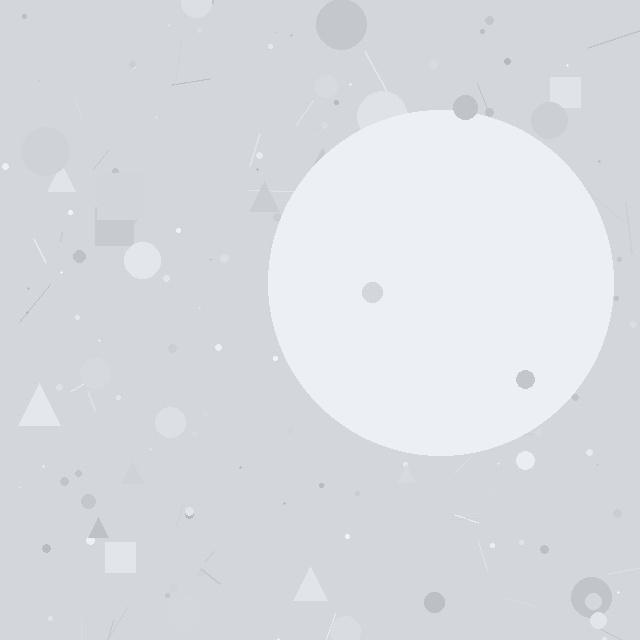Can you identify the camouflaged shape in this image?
The camouflaged shape is a circle.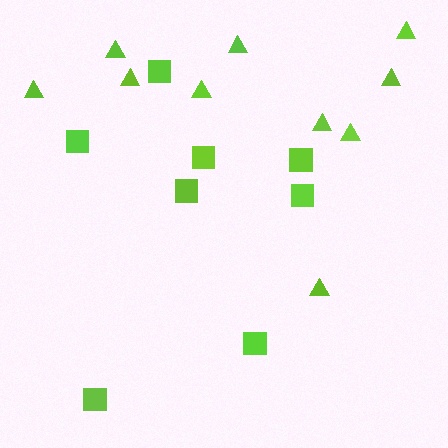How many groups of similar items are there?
There are 2 groups: one group of squares (8) and one group of triangles (10).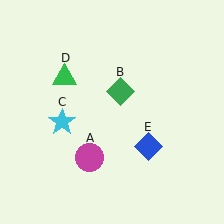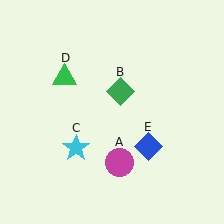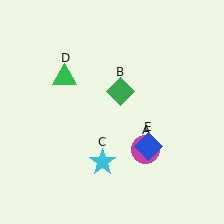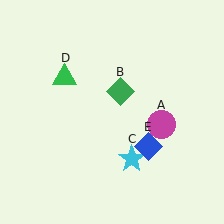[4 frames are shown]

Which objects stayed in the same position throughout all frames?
Green diamond (object B) and green triangle (object D) and blue diamond (object E) remained stationary.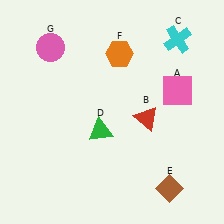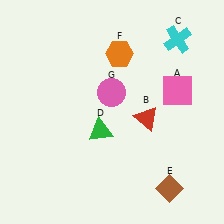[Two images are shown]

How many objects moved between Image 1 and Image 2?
1 object moved between the two images.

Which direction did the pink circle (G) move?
The pink circle (G) moved right.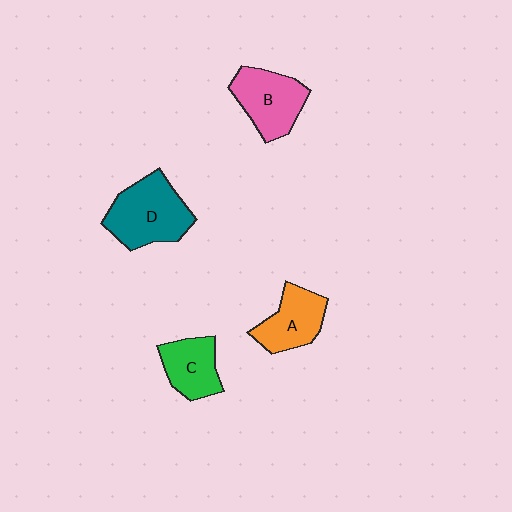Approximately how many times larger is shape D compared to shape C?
Approximately 1.5 times.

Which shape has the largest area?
Shape D (teal).